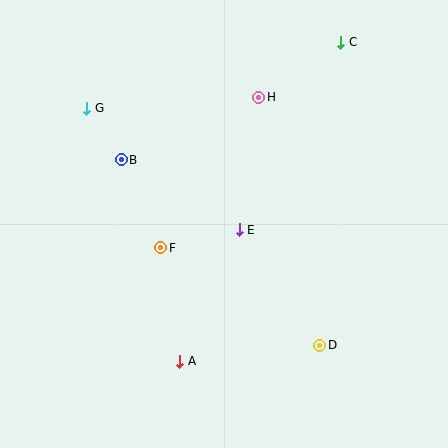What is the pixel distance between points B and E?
The distance between B and E is 137 pixels.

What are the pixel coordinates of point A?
Point A is at (180, 361).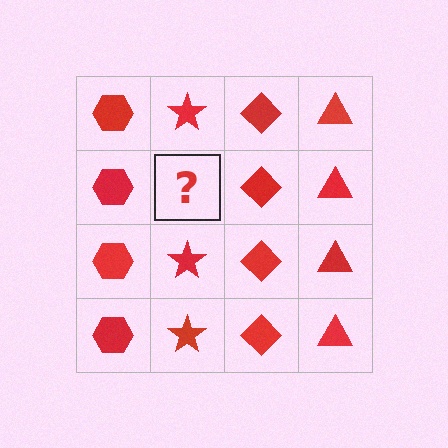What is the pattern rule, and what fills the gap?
The rule is that each column has a consistent shape. The gap should be filled with a red star.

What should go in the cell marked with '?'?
The missing cell should contain a red star.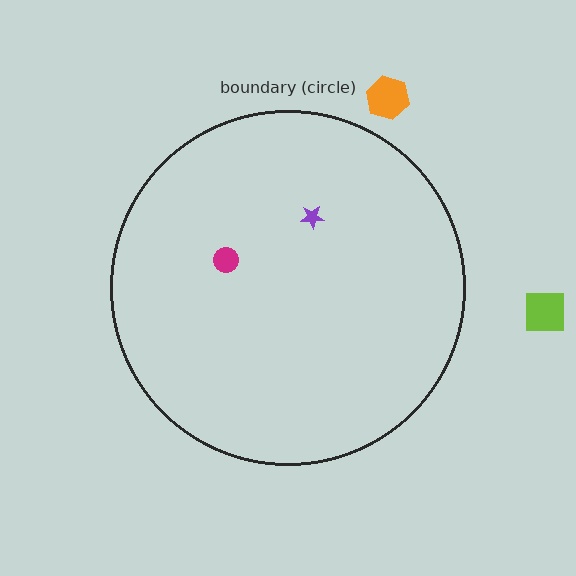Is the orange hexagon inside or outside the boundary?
Outside.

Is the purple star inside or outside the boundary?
Inside.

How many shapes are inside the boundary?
2 inside, 2 outside.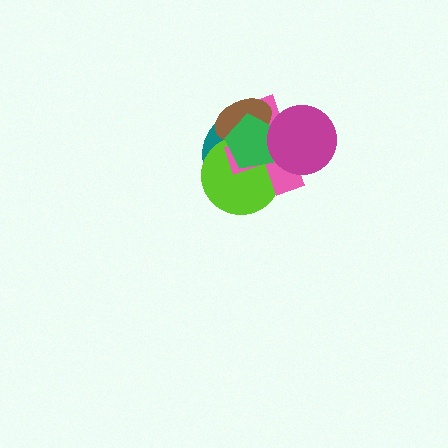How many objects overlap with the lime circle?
4 objects overlap with the lime circle.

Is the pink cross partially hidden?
Yes, it is partially covered by another shape.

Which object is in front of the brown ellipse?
The green pentagon is in front of the brown ellipse.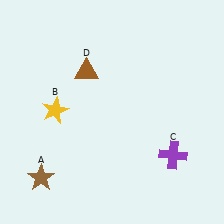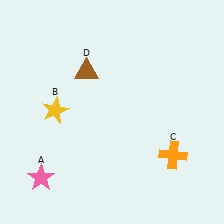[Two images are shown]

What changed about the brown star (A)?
In Image 1, A is brown. In Image 2, it changed to pink.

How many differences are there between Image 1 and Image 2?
There are 2 differences between the two images.